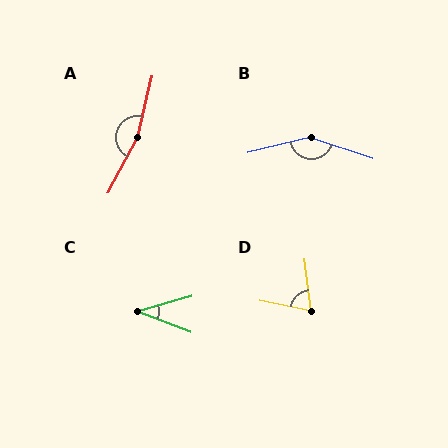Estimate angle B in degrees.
Approximately 148 degrees.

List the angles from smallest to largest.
C (37°), D (71°), B (148°), A (165°).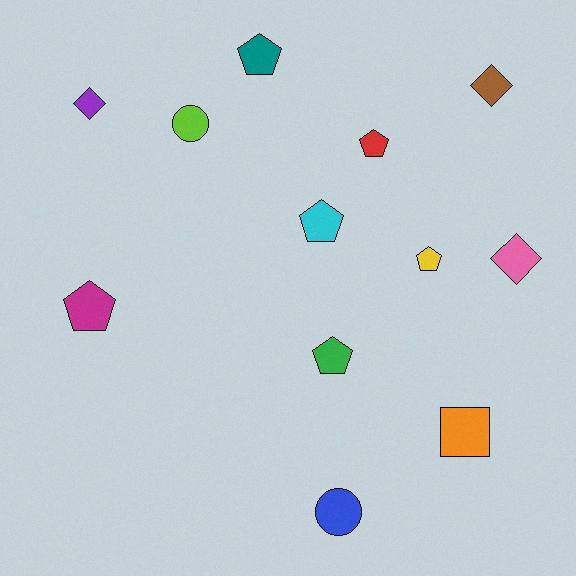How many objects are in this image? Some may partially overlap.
There are 12 objects.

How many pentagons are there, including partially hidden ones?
There are 6 pentagons.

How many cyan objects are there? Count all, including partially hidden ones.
There is 1 cyan object.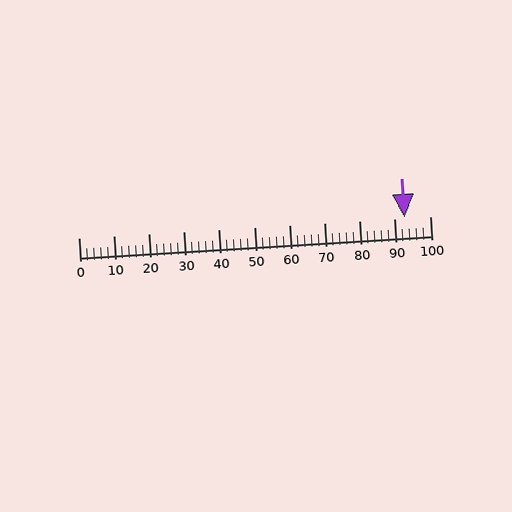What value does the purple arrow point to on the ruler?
The purple arrow points to approximately 93.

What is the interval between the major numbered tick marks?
The major tick marks are spaced 10 units apart.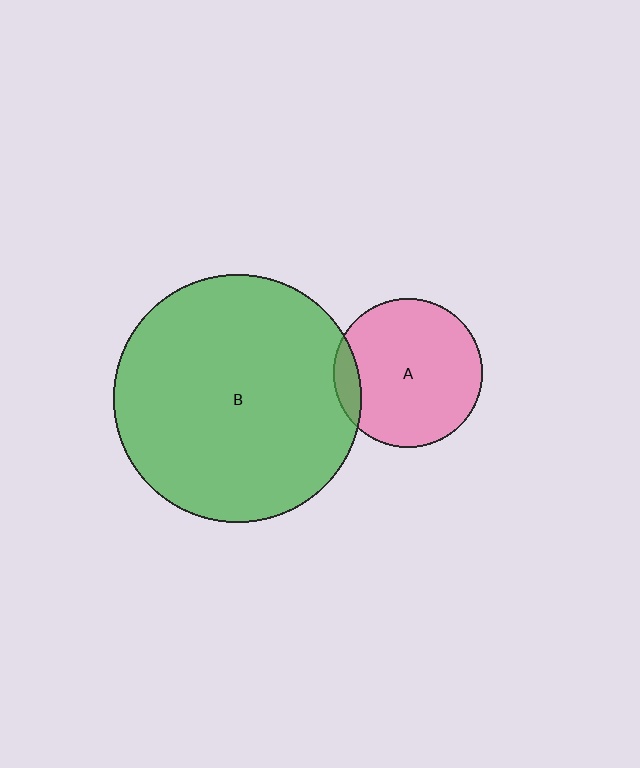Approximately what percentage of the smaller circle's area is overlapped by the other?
Approximately 10%.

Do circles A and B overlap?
Yes.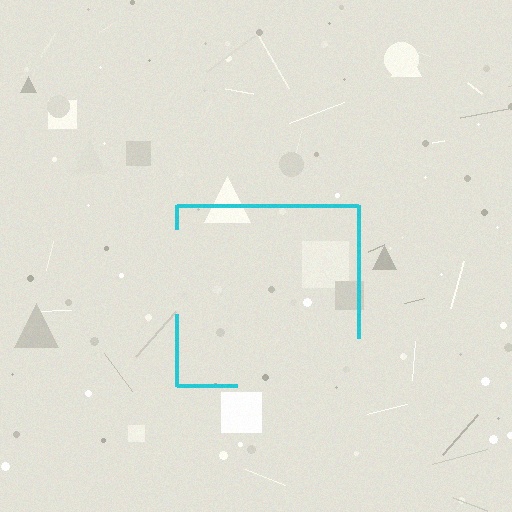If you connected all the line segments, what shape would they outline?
They would outline a square.